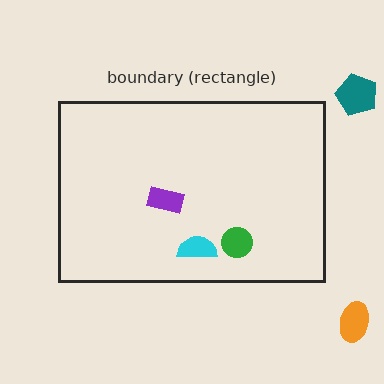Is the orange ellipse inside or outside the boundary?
Outside.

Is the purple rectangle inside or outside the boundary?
Inside.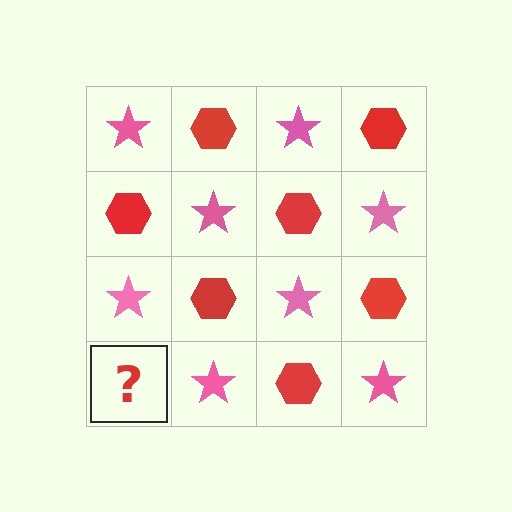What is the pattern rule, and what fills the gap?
The rule is that it alternates pink star and red hexagon in a checkerboard pattern. The gap should be filled with a red hexagon.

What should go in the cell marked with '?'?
The missing cell should contain a red hexagon.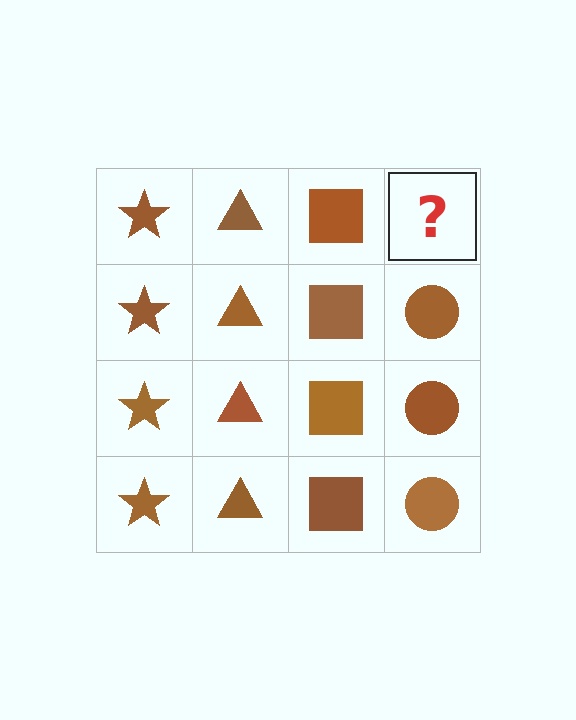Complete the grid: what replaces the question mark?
The question mark should be replaced with a brown circle.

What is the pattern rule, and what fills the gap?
The rule is that each column has a consistent shape. The gap should be filled with a brown circle.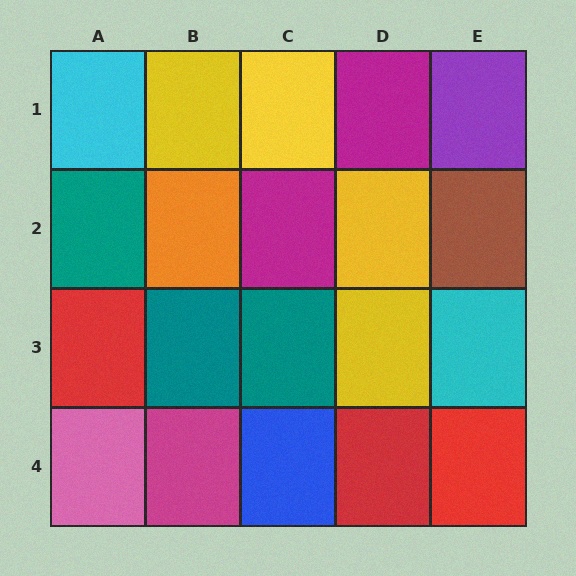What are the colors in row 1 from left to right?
Cyan, yellow, yellow, magenta, purple.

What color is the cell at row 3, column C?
Teal.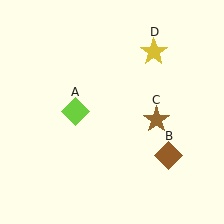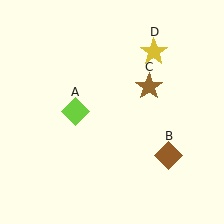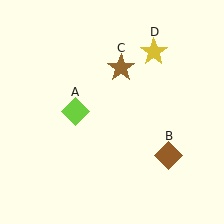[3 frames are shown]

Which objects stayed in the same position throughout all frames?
Lime diamond (object A) and brown diamond (object B) and yellow star (object D) remained stationary.